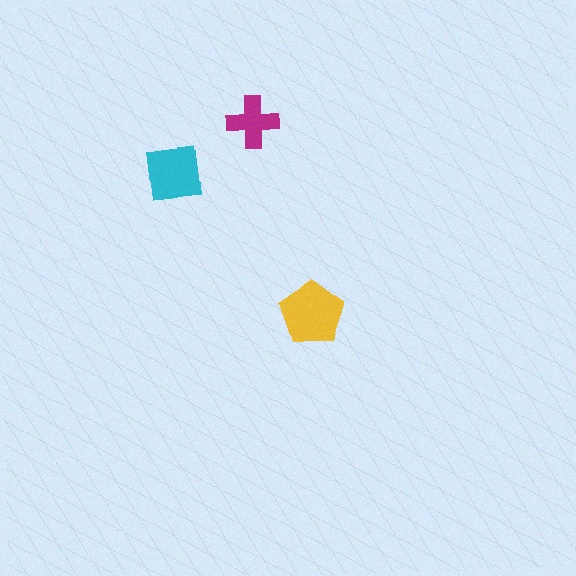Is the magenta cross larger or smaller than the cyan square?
Smaller.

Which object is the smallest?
The magenta cross.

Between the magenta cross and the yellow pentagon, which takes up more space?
The yellow pentagon.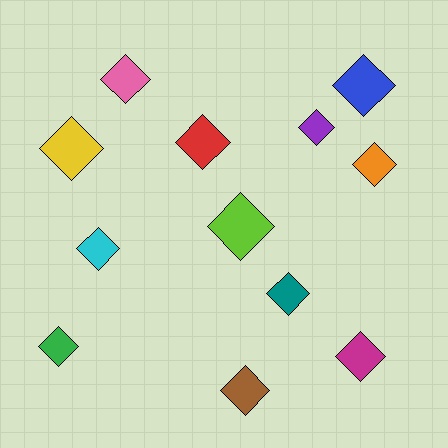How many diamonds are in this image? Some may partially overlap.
There are 12 diamonds.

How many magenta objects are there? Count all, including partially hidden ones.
There is 1 magenta object.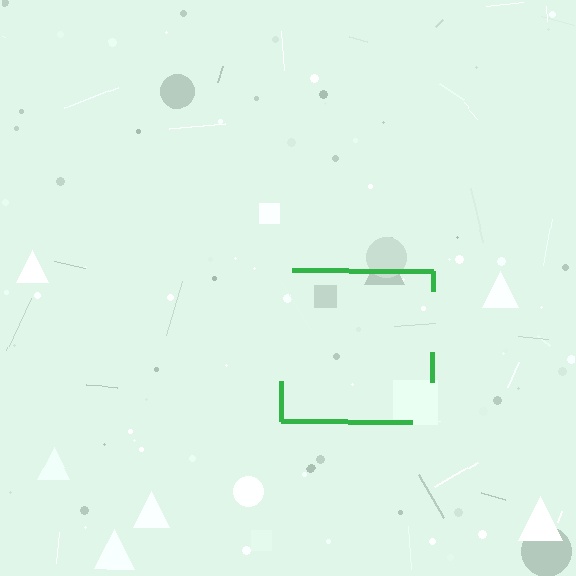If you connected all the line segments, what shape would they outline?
They would outline a square.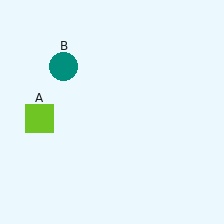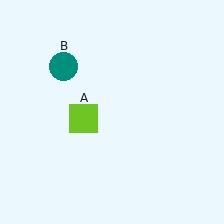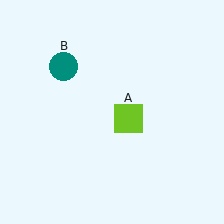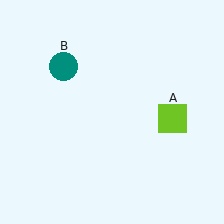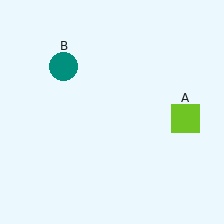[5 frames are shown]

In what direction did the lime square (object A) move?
The lime square (object A) moved right.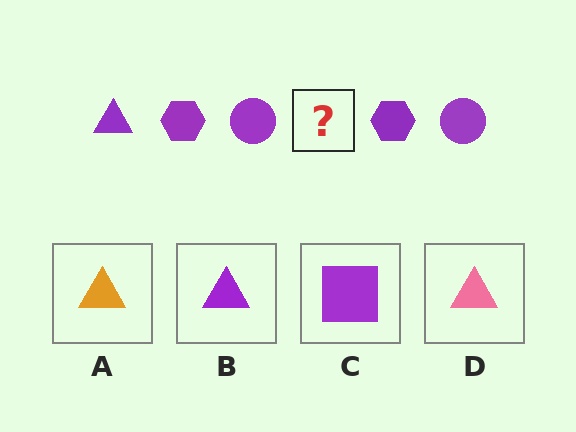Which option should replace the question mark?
Option B.